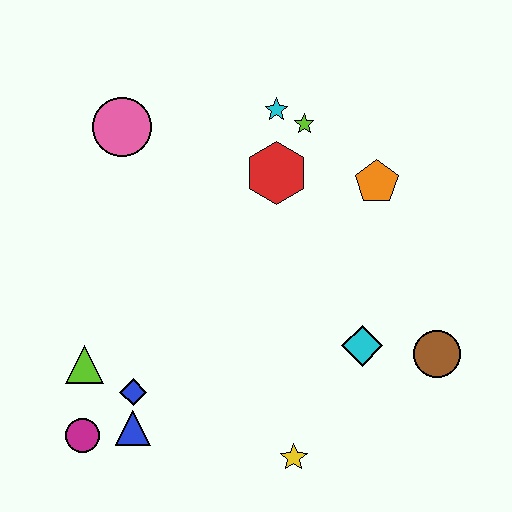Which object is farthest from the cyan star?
The magenta circle is farthest from the cyan star.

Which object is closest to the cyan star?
The lime star is closest to the cyan star.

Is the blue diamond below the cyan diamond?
Yes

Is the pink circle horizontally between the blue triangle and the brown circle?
No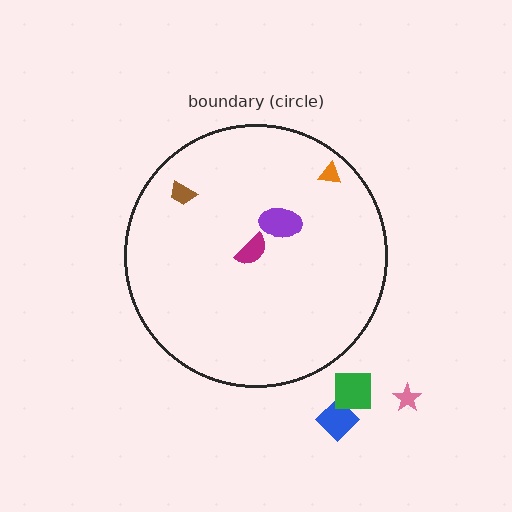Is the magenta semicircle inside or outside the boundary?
Inside.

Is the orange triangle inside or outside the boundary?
Inside.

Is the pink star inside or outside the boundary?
Outside.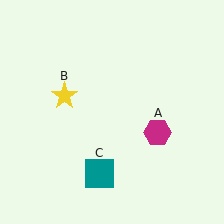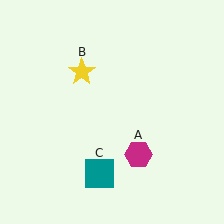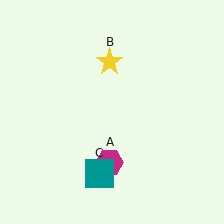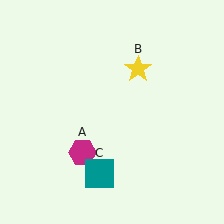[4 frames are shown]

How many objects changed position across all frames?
2 objects changed position: magenta hexagon (object A), yellow star (object B).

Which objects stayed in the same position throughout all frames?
Teal square (object C) remained stationary.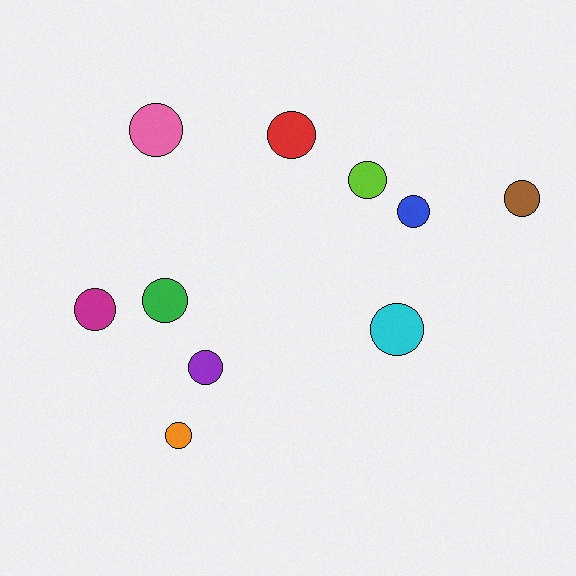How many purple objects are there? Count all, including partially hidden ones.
There is 1 purple object.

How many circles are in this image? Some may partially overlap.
There are 10 circles.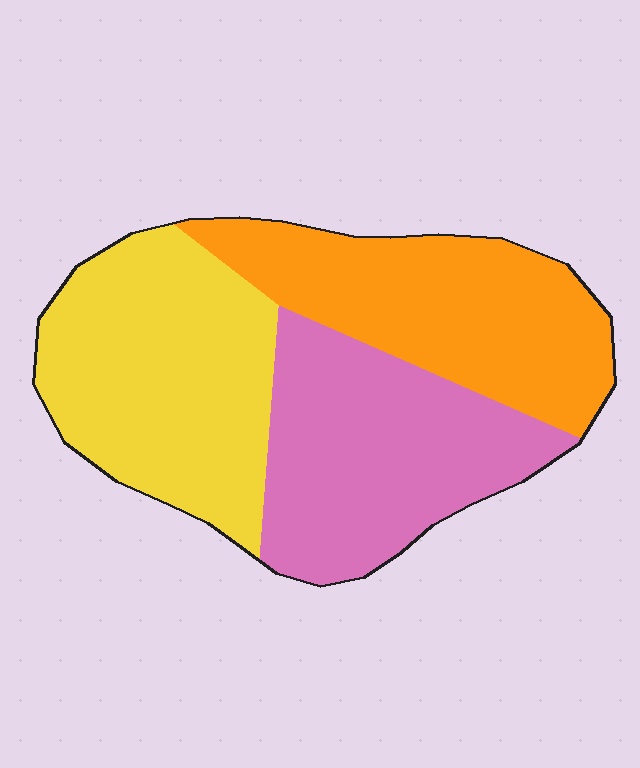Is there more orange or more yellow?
Yellow.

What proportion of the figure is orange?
Orange takes up between a quarter and a half of the figure.